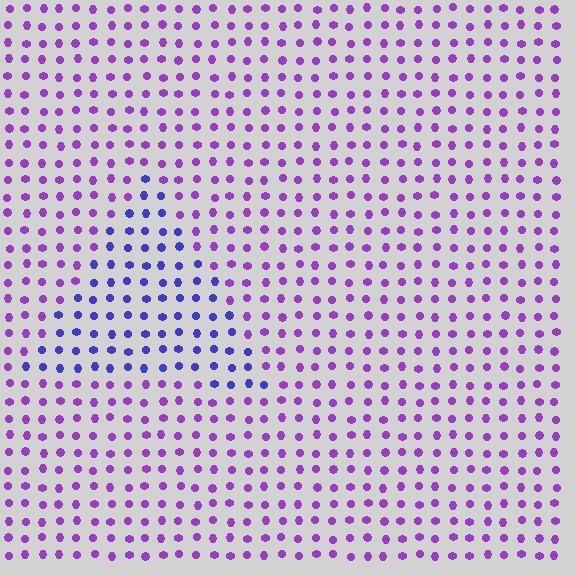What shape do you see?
I see a triangle.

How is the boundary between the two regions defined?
The boundary is defined purely by a slight shift in hue (about 41 degrees). Spacing, size, and orientation are identical on both sides.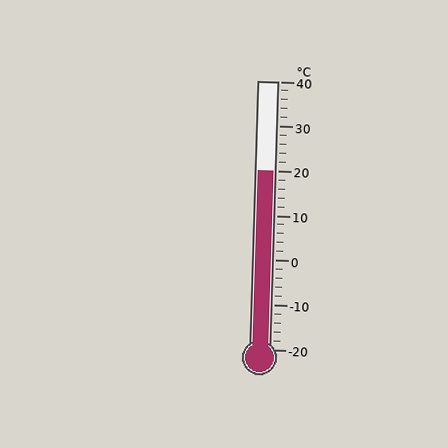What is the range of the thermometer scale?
The thermometer scale ranges from -20°C to 40°C.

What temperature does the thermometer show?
The thermometer shows approximately 20°C.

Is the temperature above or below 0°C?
The temperature is above 0°C.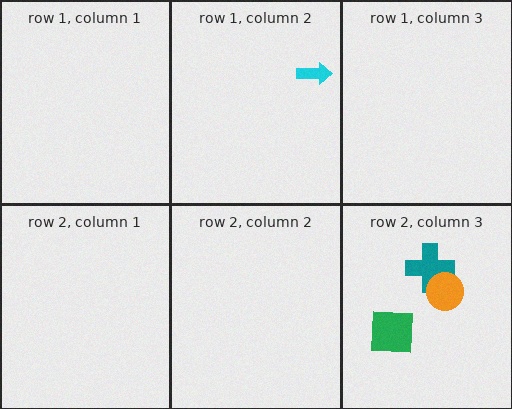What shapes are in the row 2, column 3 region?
The teal cross, the green square, the orange circle.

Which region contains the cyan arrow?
The row 1, column 2 region.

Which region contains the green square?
The row 2, column 3 region.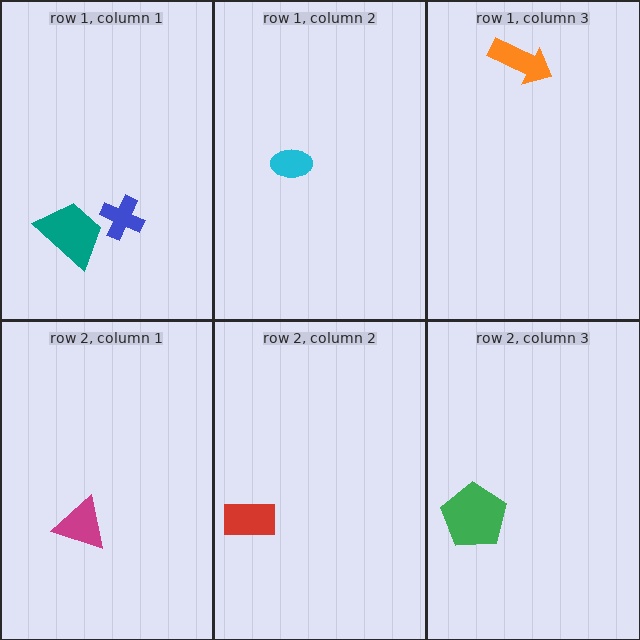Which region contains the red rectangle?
The row 2, column 2 region.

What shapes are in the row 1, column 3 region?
The orange arrow.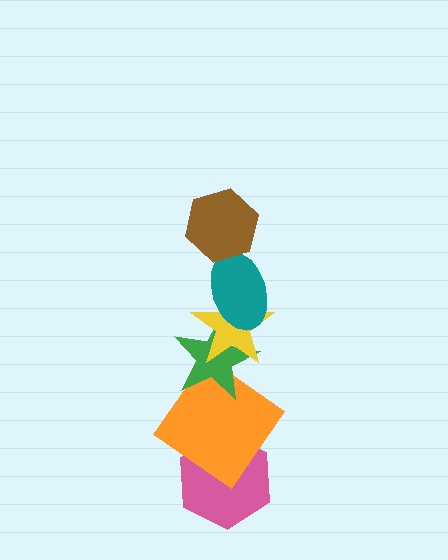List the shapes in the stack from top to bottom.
From top to bottom: the brown hexagon, the teal ellipse, the yellow star, the green star, the orange diamond, the pink hexagon.